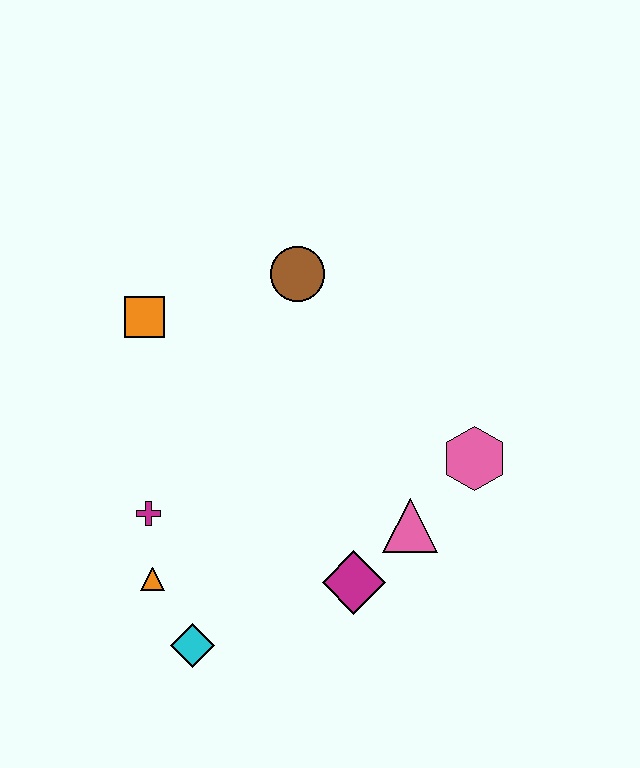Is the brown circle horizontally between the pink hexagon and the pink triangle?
No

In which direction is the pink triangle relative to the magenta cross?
The pink triangle is to the right of the magenta cross.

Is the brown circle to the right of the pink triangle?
No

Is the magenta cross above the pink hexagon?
No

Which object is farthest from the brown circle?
The cyan diamond is farthest from the brown circle.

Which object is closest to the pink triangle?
The magenta diamond is closest to the pink triangle.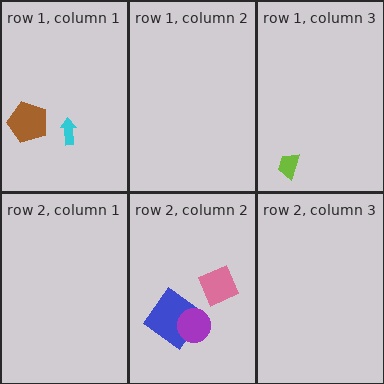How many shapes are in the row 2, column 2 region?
3.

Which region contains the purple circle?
The row 2, column 2 region.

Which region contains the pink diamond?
The row 2, column 2 region.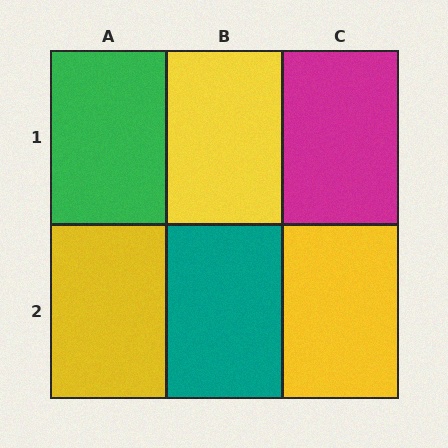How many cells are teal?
1 cell is teal.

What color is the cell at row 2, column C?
Yellow.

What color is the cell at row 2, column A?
Yellow.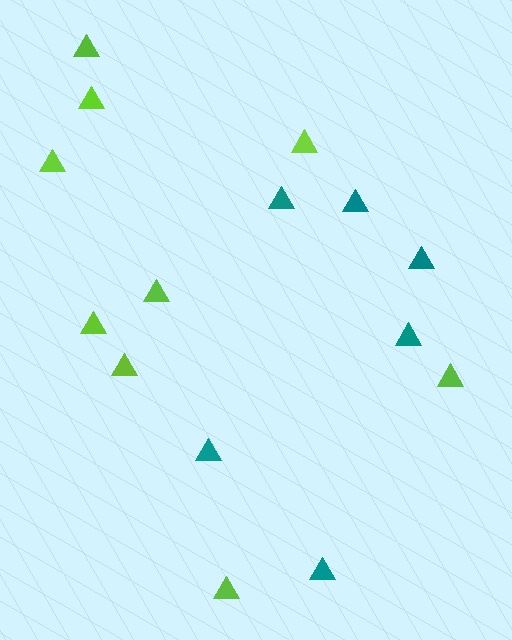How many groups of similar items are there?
There are 2 groups: one group of teal triangles (6) and one group of lime triangles (9).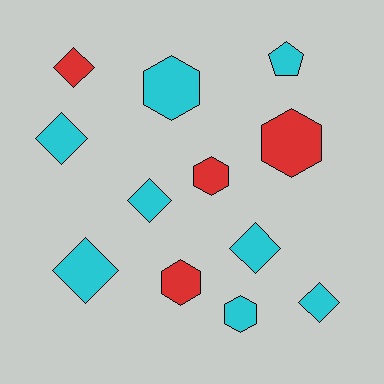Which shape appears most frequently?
Diamond, with 6 objects.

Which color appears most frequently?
Cyan, with 8 objects.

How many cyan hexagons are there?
There are 2 cyan hexagons.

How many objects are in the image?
There are 12 objects.